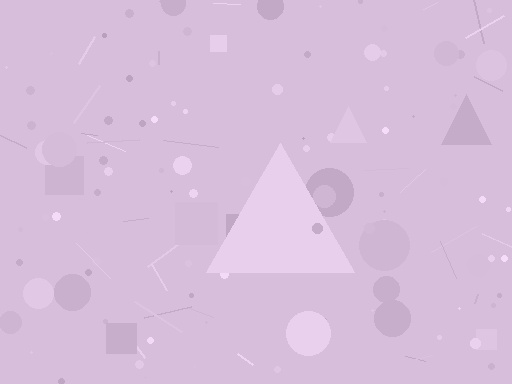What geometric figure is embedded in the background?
A triangle is embedded in the background.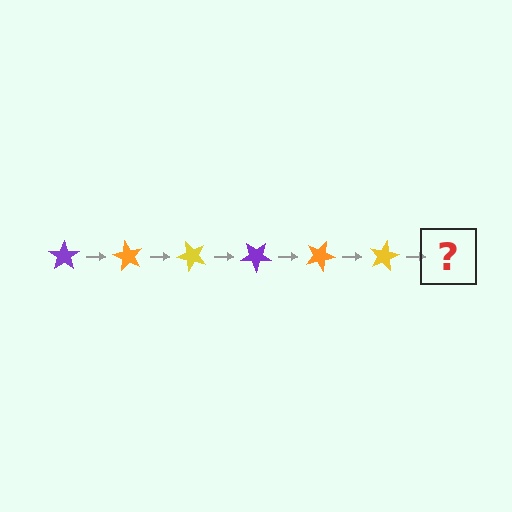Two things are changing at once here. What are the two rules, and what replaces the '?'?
The two rules are that it rotates 60 degrees each step and the color cycles through purple, orange, and yellow. The '?' should be a purple star, rotated 360 degrees from the start.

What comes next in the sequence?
The next element should be a purple star, rotated 360 degrees from the start.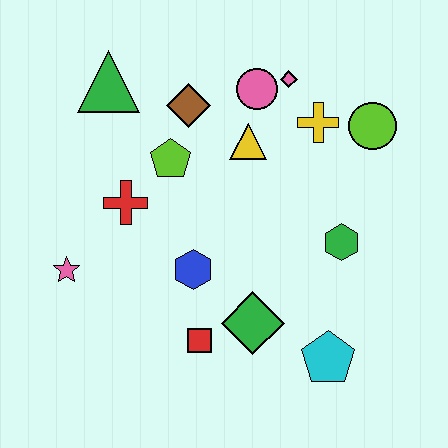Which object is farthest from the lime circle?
The pink star is farthest from the lime circle.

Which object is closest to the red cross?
The lime pentagon is closest to the red cross.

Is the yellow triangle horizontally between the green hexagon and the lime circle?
No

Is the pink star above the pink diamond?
No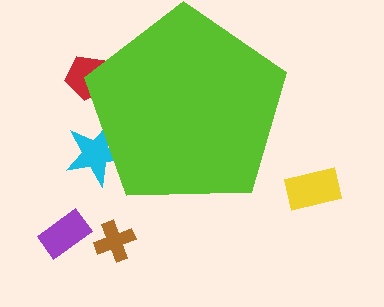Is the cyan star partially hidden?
Yes, the cyan star is partially hidden behind the lime pentagon.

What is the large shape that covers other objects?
A lime pentagon.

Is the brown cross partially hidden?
No, the brown cross is fully visible.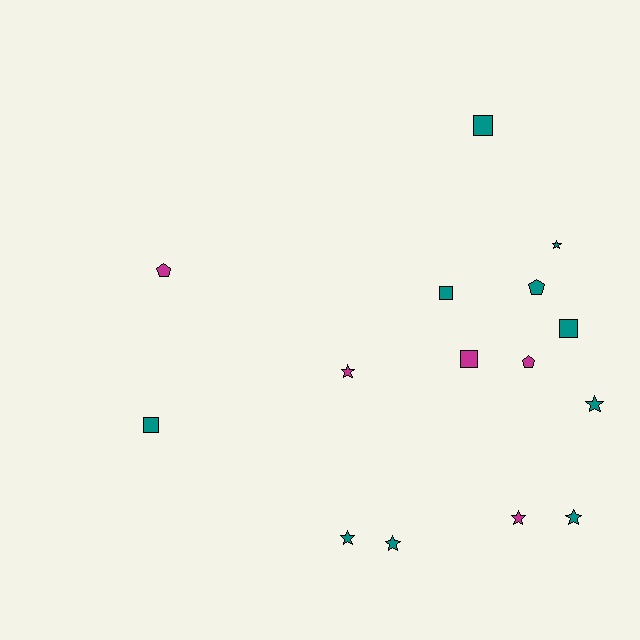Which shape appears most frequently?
Star, with 7 objects.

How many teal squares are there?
There are 4 teal squares.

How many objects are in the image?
There are 15 objects.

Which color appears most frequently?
Teal, with 10 objects.